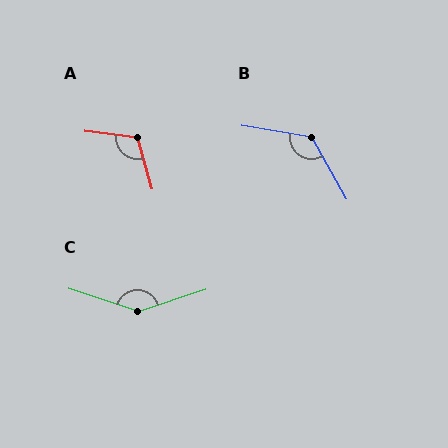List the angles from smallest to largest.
A (113°), B (129°), C (144°).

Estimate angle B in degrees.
Approximately 129 degrees.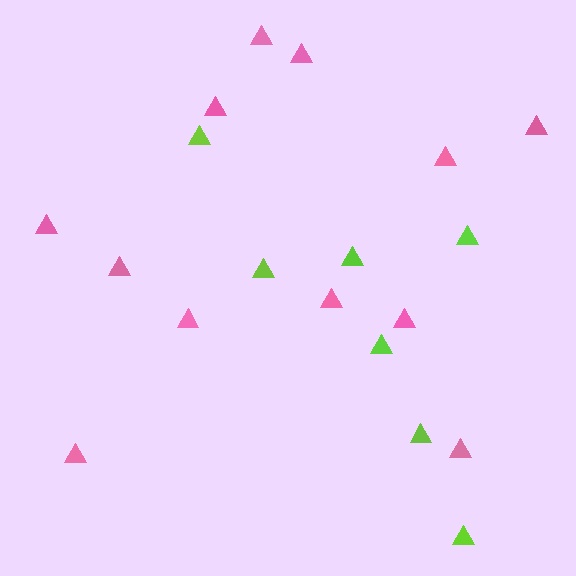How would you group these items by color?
There are 2 groups: one group of lime triangles (7) and one group of pink triangles (12).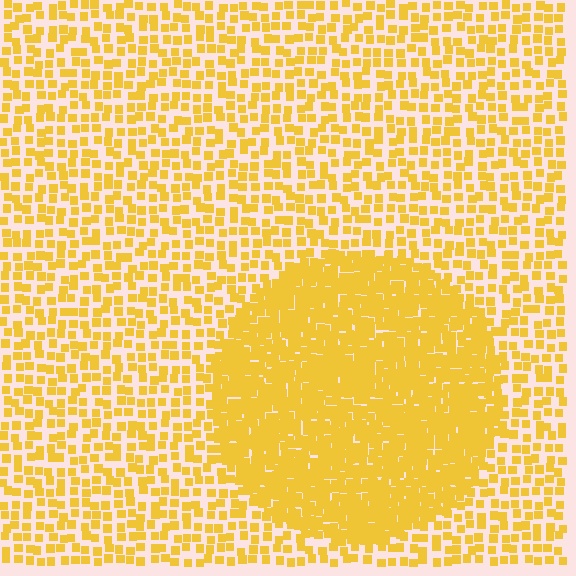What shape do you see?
I see a circle.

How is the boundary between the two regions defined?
The boundary is defined by a change in element density (approximately 2.4x ratio). All elements are the same color, size, and shape.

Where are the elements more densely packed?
The elements are more densely packed inside the circle boundary.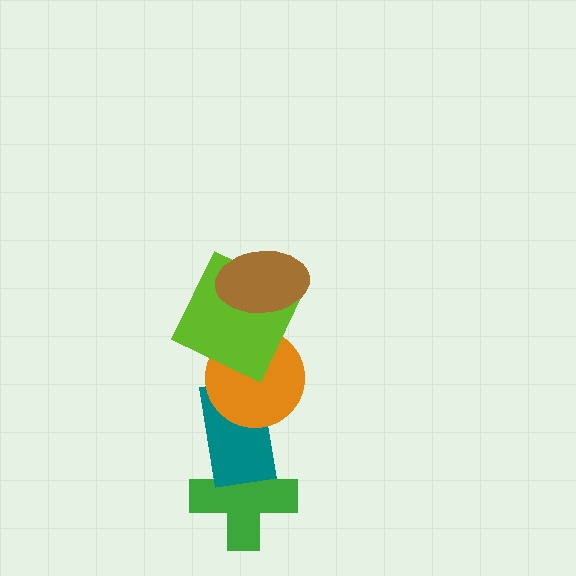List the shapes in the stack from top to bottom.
From top to bottom: the brown ellipse, the lime square, the orange circle, the teal rectangle, the green cross.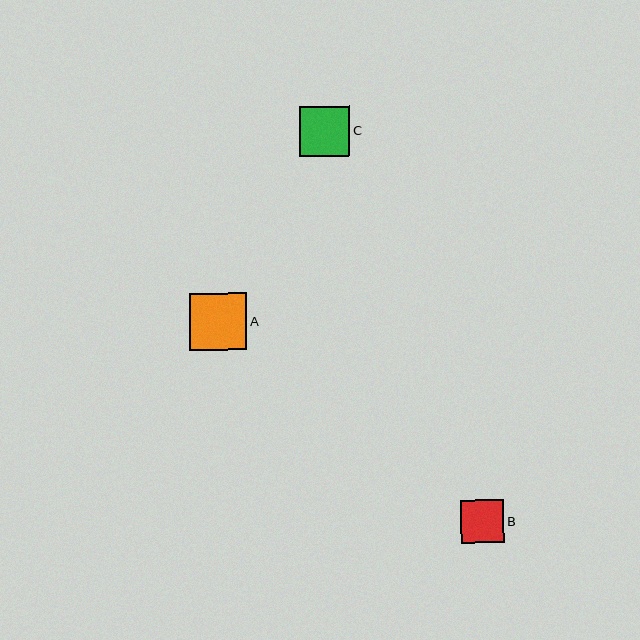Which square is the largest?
Square A is the largest with a size of approximately 57 pixels.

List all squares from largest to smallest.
From largest to smallest: A, C, B.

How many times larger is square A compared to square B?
Square A is approximately 1.3 times the size of square B.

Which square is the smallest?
Square B is the smallest with a size of approximately 43 pixels.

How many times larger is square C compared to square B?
Square C is approximately 1.1 times the size of square B.